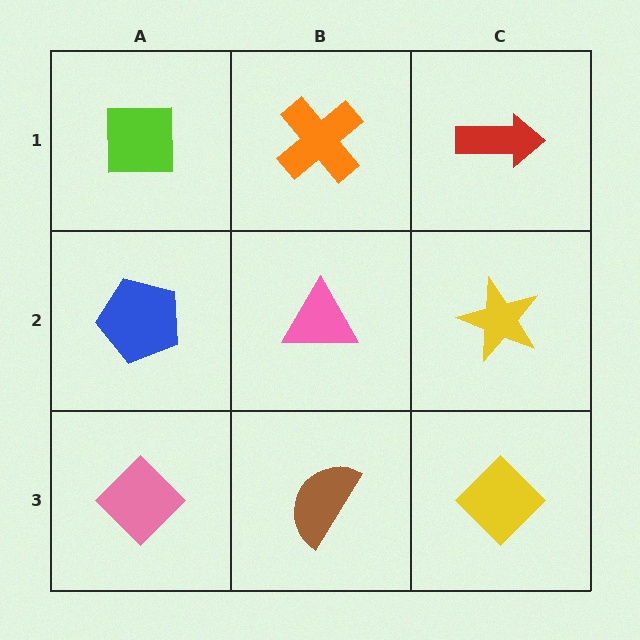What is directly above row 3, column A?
A blue pentagon.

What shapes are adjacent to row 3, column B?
A pink triangle (row 2, column B), a pink diamond (row 3, column A), a yellow diamond (row 3, column C).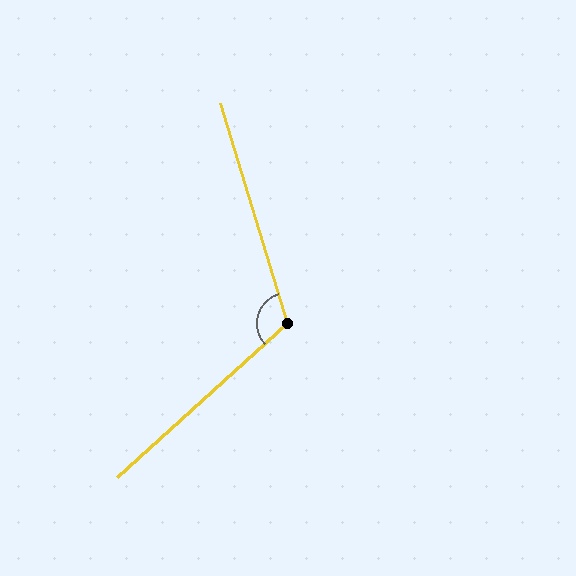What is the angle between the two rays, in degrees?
Approximately 115 degrees.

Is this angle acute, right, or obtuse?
It is obtuse.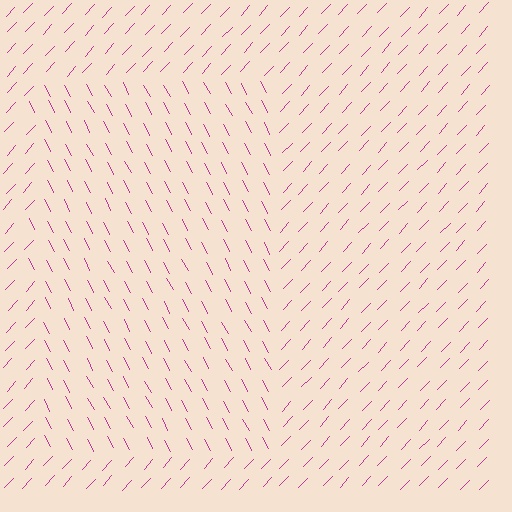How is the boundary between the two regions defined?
The boundary is defined purely by a change in line orientation (approximately 71 degrees difference). All lines are the same color and thickness.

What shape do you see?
I see a rectangle.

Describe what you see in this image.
The image is filled with small magenta line segments. A rectangle region in the image has lines oriented differently from the surrounding lines, creating a visible texture boundary.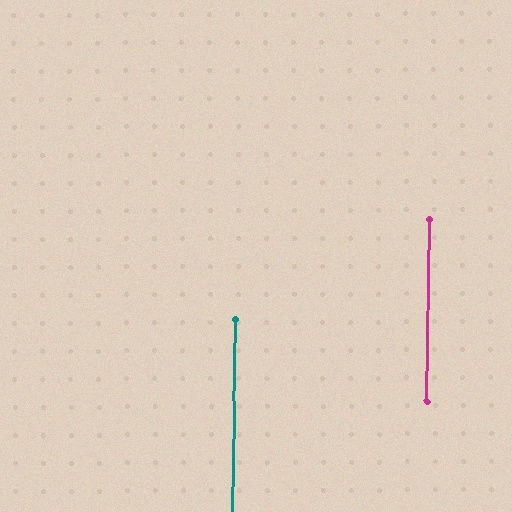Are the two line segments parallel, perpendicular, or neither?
Parallel — their directions differ by only 0.2°.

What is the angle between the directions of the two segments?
Approximately 0 degrees.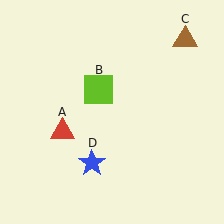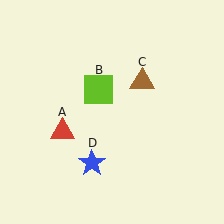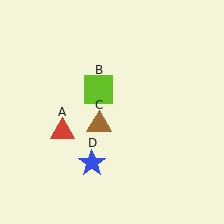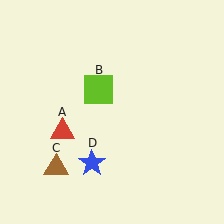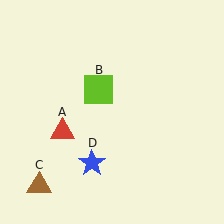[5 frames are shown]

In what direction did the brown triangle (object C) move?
The brown triangle (object C) moved down and to the left.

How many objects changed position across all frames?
1 object changed position: brown triangle (object C).